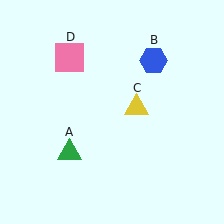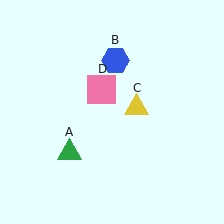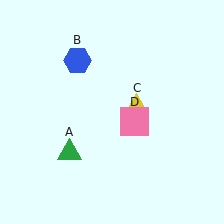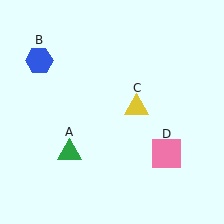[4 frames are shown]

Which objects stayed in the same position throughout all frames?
Green triangle (object A) and yellow triangle (object C) remained stationary.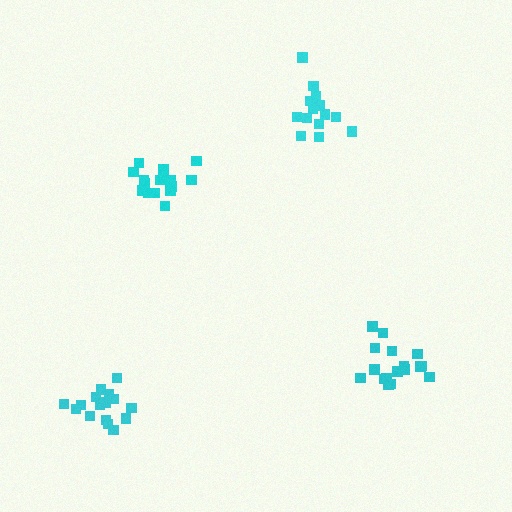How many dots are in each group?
Group 1: 17 dots, Group 2: 16 dots, Group 3: 15 dots, Group 4: 16 dots (64 total).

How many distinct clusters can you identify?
There are 4 distinct clusters.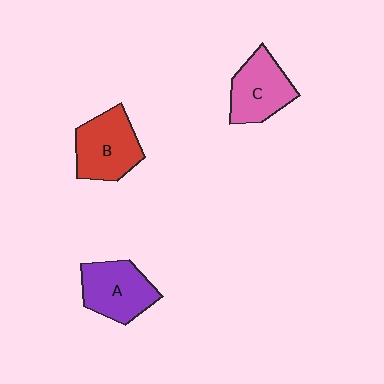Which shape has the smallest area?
Shape C (pink).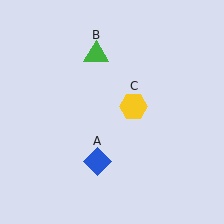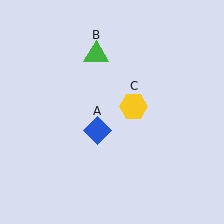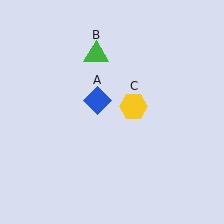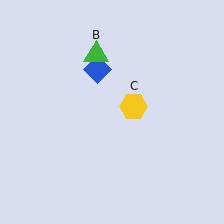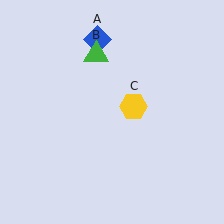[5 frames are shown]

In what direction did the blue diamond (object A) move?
The blue diamond (object A) moved up.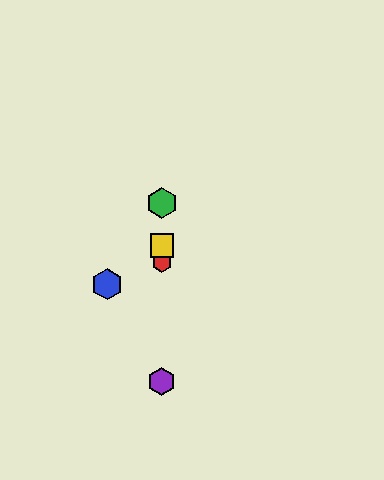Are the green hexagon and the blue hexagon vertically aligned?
No, the green hexagon is at x≈162 and the blue hexagon is at x≈107.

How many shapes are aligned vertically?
4 shapes (the red hexagon, the green hexagon, the yellow square, the purple hexagon) are aligned vertically.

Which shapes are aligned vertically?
The red hexagon, the green hexagon, the yellow square, the purple hexagon are aligned vertically.